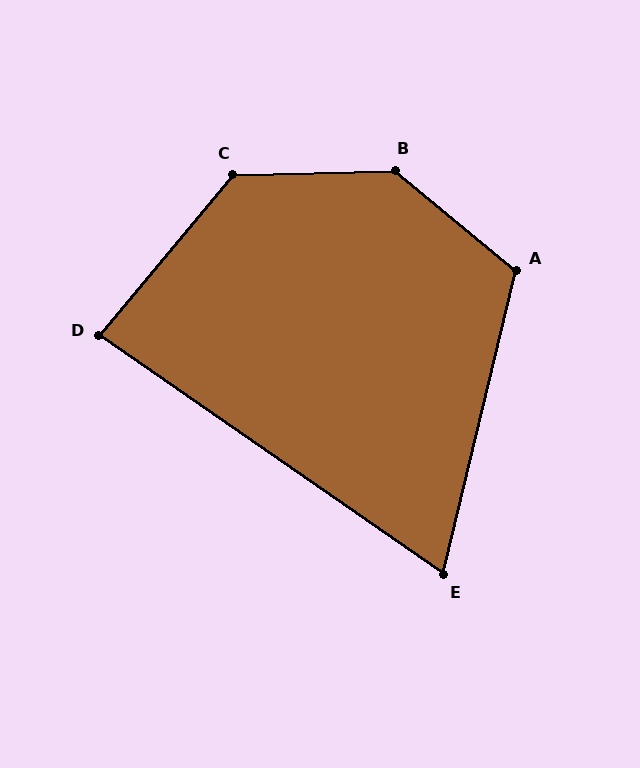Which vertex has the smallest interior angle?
E, at approximately 69 degrees.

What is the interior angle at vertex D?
Approximately 85 degrees (acute).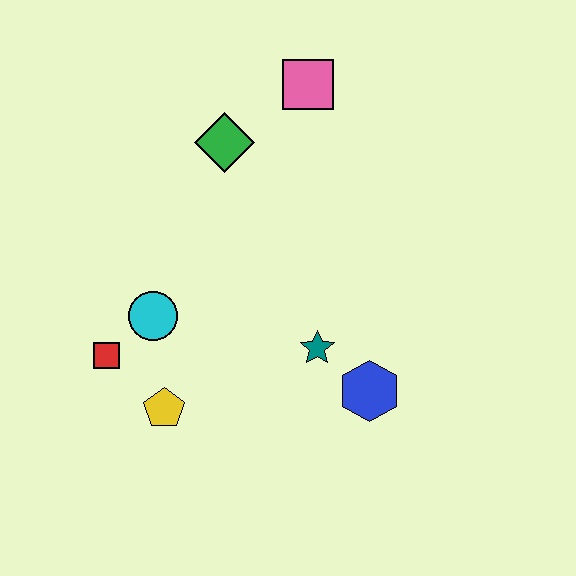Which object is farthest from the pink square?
The yellow pentagon is farthest from the pink square.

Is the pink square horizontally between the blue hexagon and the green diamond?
Yes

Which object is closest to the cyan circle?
The red square is closest to the cyan circle.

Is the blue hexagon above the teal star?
No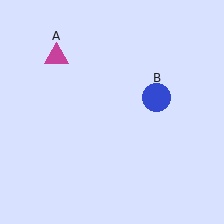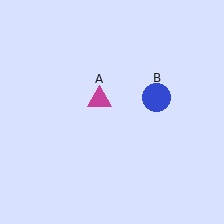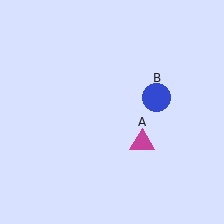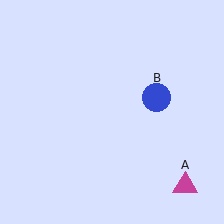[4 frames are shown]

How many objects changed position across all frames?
1 object changed position: magenta triangle (object A).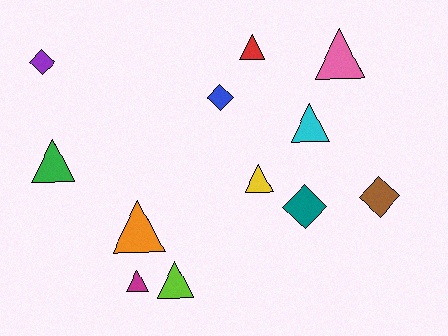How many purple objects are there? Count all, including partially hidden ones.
There is 1 purple object.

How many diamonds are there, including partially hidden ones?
There are 4 diamonds.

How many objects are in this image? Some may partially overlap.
There are 12 objects.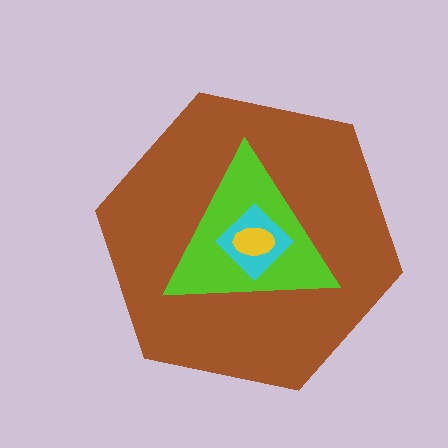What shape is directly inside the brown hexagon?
The lime triangle.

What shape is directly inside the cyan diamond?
The yellow ellipse.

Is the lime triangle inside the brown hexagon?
Yes.